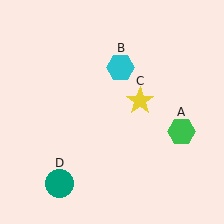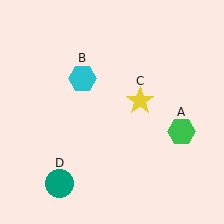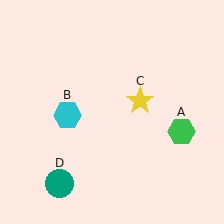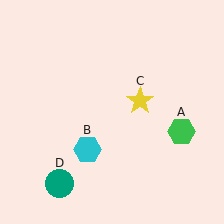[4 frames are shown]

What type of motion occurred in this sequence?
The cyan hexagon (object B) rotated counterclockwise around the center of the scene.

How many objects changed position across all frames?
1 object changed position: cyan hexagon (object B).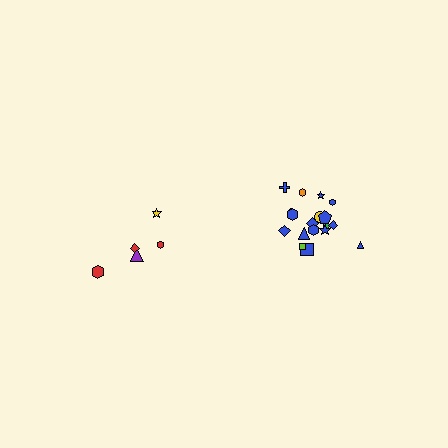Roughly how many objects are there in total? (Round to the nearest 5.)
Roughly 25 objects in total.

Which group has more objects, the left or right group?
The right group.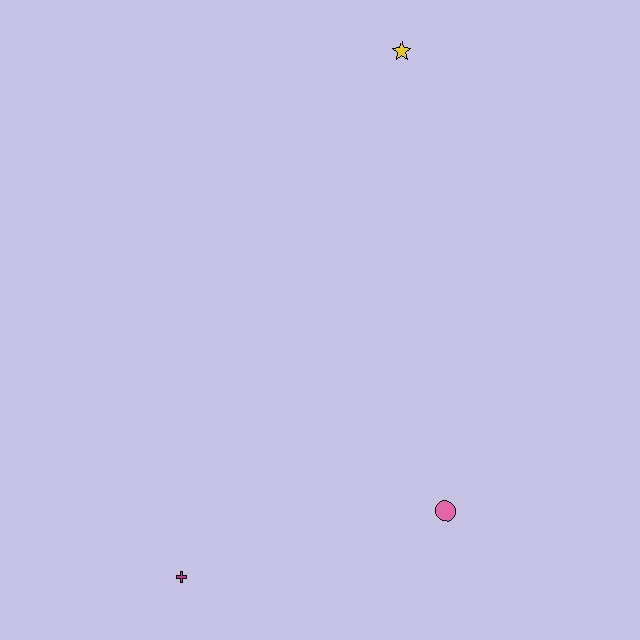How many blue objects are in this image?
There are no blue objects.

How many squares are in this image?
There are no squares.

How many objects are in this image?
There are 3 objects.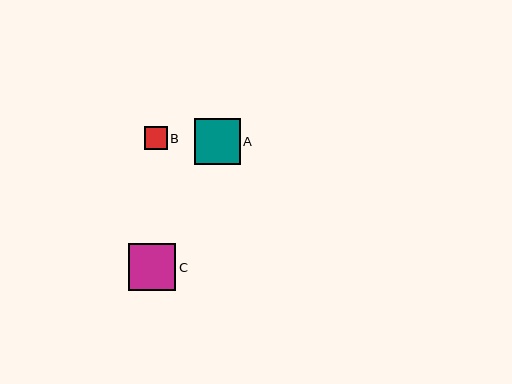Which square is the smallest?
Square B is the smallest with a size of approximately 23 pixels.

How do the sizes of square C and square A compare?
Square C and square A are approximately the same size.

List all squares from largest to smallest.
From largest to smallest: C, A, B.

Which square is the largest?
Square C is the largest with a size of approximately 47 pixels.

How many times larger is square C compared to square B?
Square C is approximately 2.0 times the size of square B.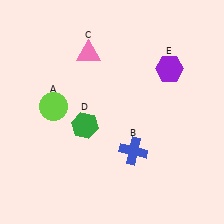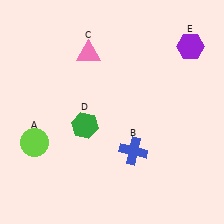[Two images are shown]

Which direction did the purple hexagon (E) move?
The purple hexagon (E) moved up.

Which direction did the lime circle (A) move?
The lime circle (A) moved down.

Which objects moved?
The objects that moved are: the lime circle (A), the purple hexagon (E).